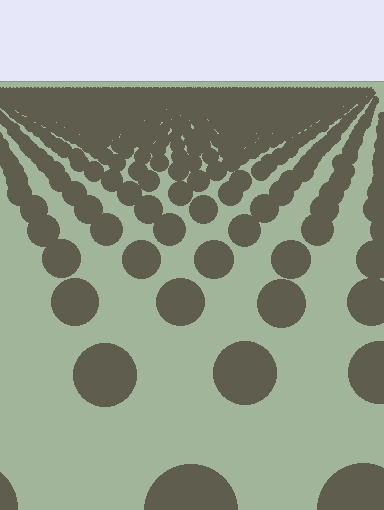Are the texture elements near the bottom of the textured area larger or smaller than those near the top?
Larger. Near the bottom, elements are closer to the viewer and appear at a bigger on-screen size.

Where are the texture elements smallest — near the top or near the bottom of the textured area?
Near the top.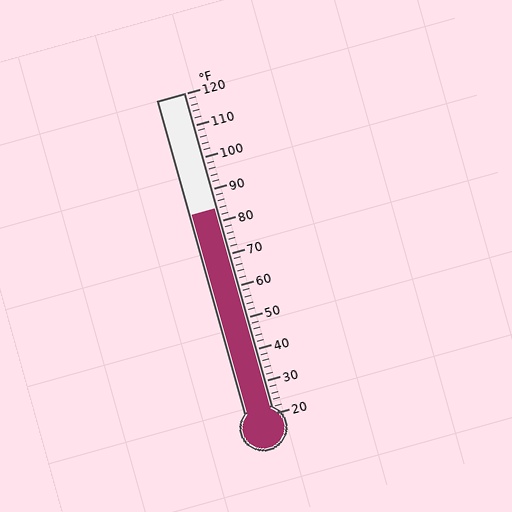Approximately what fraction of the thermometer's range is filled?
The thermometer is filled to approximately 65% of its range.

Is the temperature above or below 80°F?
The temperature is above 80°F.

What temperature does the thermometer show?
The thermometer shows approximately 84°F.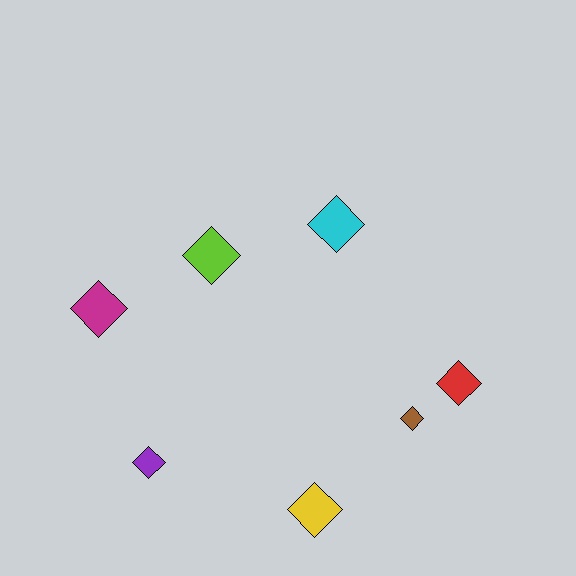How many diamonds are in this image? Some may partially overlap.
There are 7 diamonds.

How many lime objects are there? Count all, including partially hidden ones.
There is 1 lime object.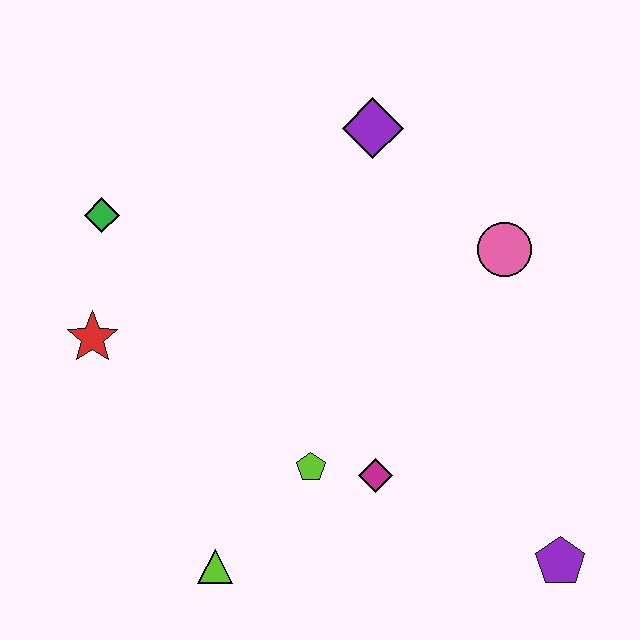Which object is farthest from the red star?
The purple pentagon is farthest from the red star.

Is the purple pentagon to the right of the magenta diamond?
Yes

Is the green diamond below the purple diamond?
Yes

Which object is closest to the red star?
The green diamond is closest to the red star.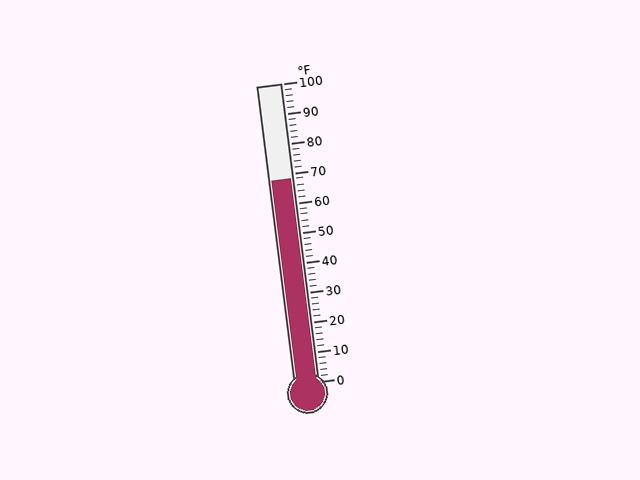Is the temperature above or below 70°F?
The temperature is below 70°F.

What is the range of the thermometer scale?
The thermometer scale ranges from 0°F to 100°F.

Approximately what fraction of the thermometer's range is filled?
The thermometer is filled to approximately 70% of its range.